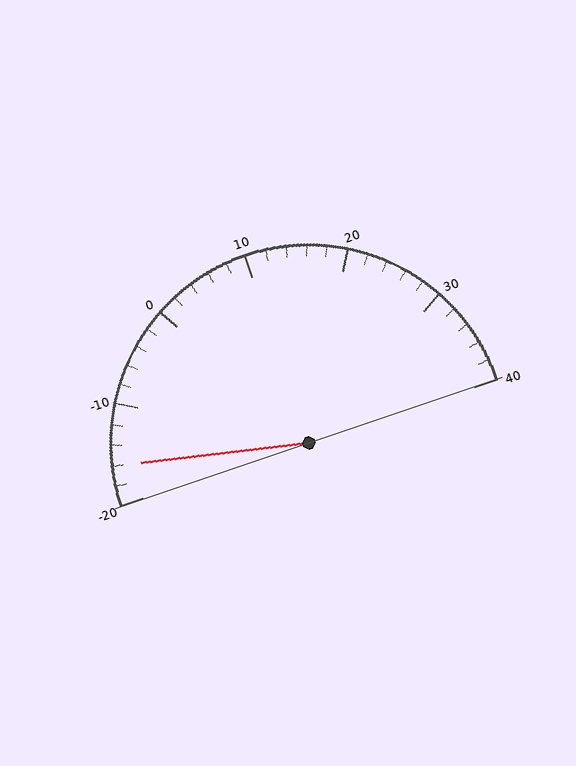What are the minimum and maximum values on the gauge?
The gauge ranges from -20 to 40.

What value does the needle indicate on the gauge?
The needle indicates approximately -16.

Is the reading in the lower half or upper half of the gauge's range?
The reading is in the lower half of the range (-20 to 40).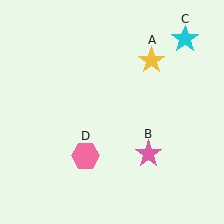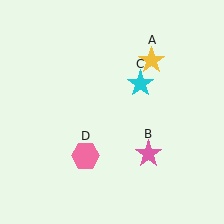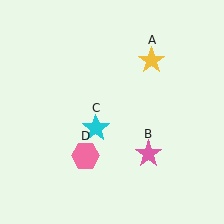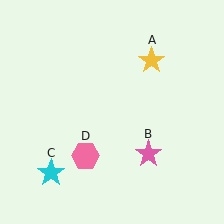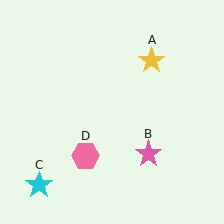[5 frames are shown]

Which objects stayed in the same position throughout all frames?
Yellow star (object A) and pink star (object B) and pink hexagon (object D) remained stationary.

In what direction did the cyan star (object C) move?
The cyan star (object C) moved down and to the left.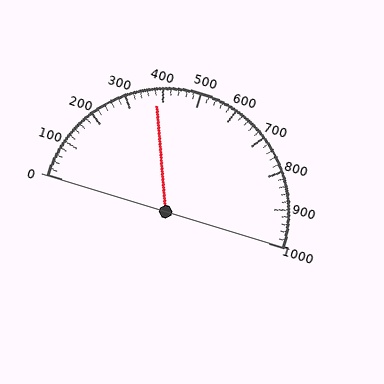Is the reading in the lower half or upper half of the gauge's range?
The reading is in the lower half of the range (0 to 1000).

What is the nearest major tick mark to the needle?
The nearest major tick mark is 400.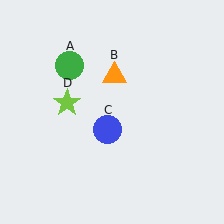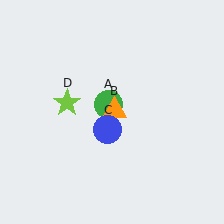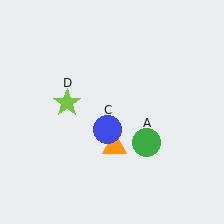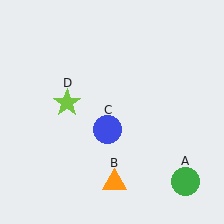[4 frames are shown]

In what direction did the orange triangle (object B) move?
The orange triangle (object B) moved down.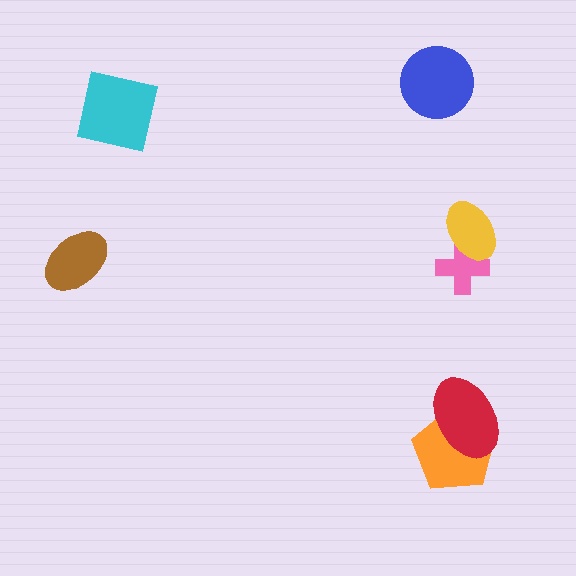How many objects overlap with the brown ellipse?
0 objects overlap with the brown ellipse.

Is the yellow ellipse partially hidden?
No, no other shape covers it.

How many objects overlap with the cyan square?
0 objects overlap with the cyan square.